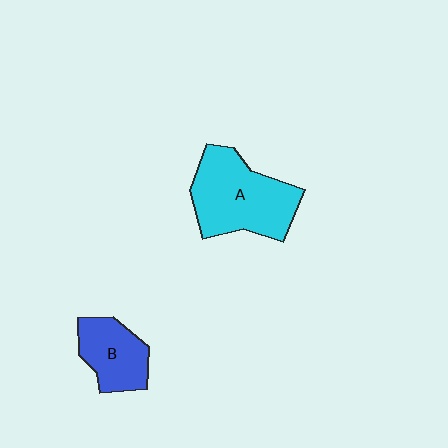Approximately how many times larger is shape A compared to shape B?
Approximately 1.7 times.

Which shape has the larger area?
Shape A (cyan).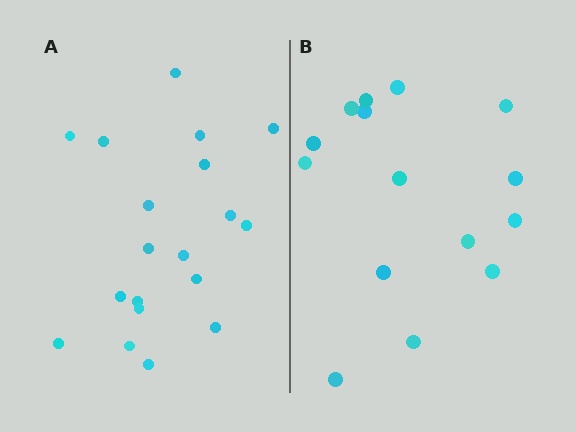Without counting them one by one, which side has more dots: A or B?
Region A (the left region) has more dots.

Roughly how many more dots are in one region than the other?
Region A has about 4 more dots than region B.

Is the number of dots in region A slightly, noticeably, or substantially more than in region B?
Region A has noticeably more, but not dramatically so. The ratio is roughly 1.3 to 1.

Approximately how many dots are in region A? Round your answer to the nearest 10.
About 20 dots. (The exact count is 19, which rounds to 20.)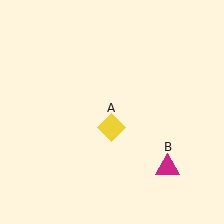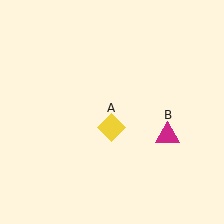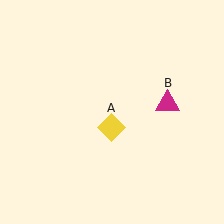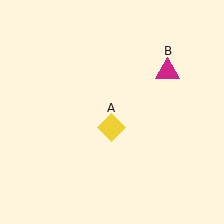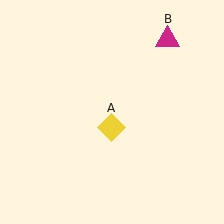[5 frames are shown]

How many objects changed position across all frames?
1 object changed position: magenta triangle (object B).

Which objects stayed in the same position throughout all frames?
Yellow diamond (object A) remained stationary.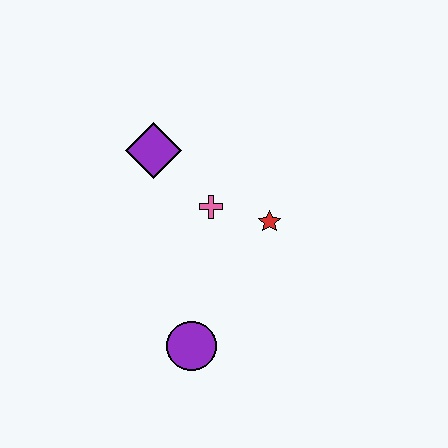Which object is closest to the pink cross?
The red star is closest to the pink cross.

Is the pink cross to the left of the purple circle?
No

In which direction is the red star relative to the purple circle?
The red star is above the purple circle.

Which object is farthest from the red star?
The purple circle is farthest from the red star.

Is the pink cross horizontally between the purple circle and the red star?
Yes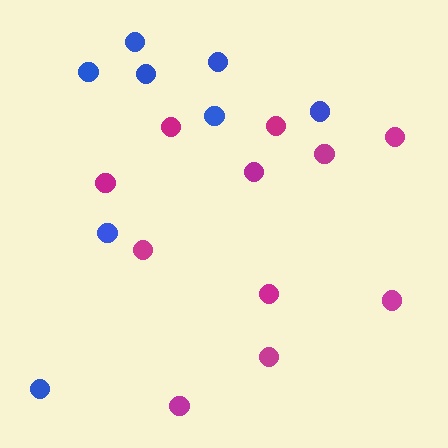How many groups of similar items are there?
There are 2 groups: one group of blue circles (8) and one group of magenta circles (11).